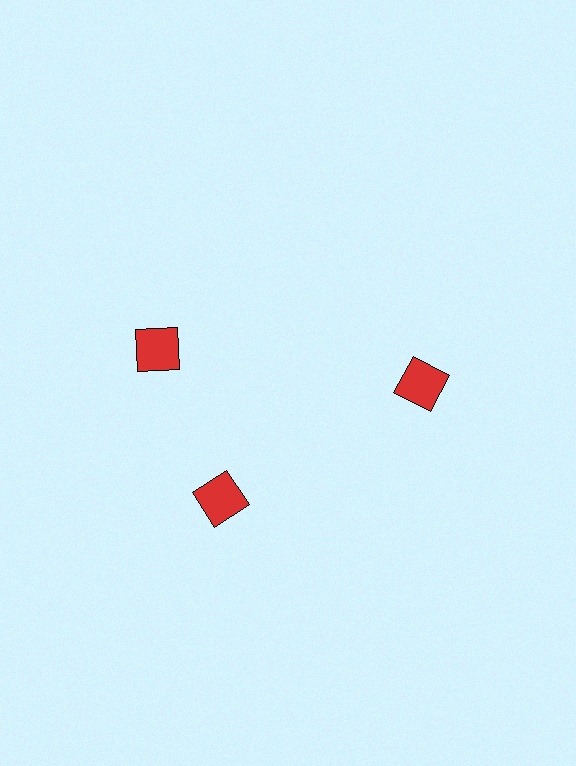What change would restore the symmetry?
The symmetry would be restored by rotating it back into even spacing with its neighbors so that all 3 squares sit at equal angles and equal distance from the center.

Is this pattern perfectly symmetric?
No. The 3 red squares are arranged in a ring, but one element near the 11 o'clock position is rotated out of alignment along the ring, breaking the 3-fold rotational symmetry.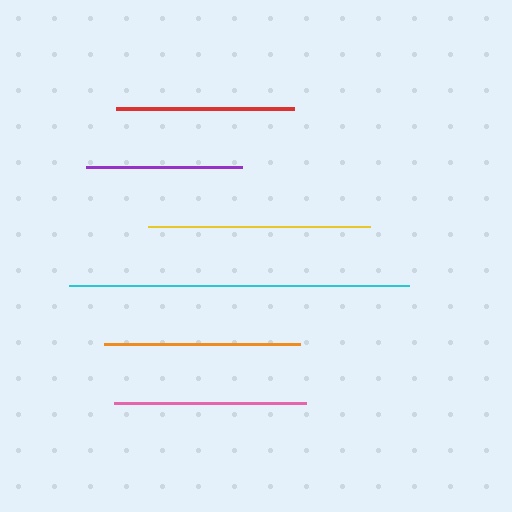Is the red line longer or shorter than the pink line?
The pink line is longer than the red line.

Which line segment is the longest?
The cyan line is the longest at approximately 340 pixels.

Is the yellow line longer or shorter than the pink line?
The yellow line is longer than the pink line.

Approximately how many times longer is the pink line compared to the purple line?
The pink line is approximately 1.2 times the length of the purple line.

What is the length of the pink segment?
The pink segment is approximately 191 pixels long.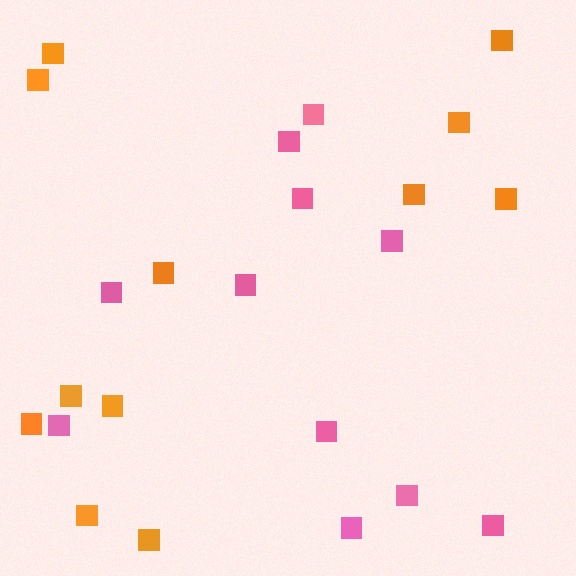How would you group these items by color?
There are 2 groups: one group of pink squares (11) and one group of orange squares (12).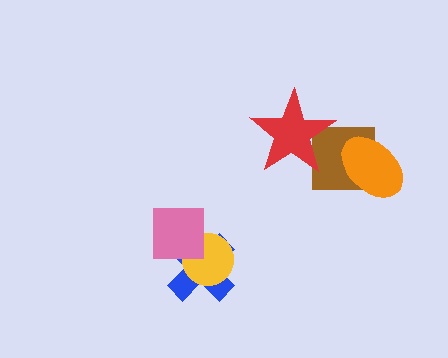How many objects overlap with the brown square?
2 objects overlap with the brown square.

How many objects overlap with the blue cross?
2 objects overlap with the blue cross.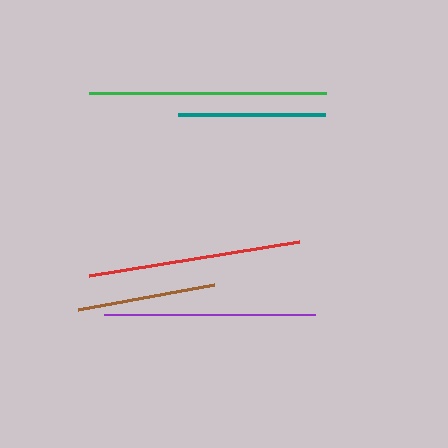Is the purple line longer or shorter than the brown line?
The purple line is longer than the brown line.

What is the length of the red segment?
The red segment is approximately 213 pixels long.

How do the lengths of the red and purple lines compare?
The red and purple lines are approximately the same length.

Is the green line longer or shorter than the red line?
The green line is longer than the red line.